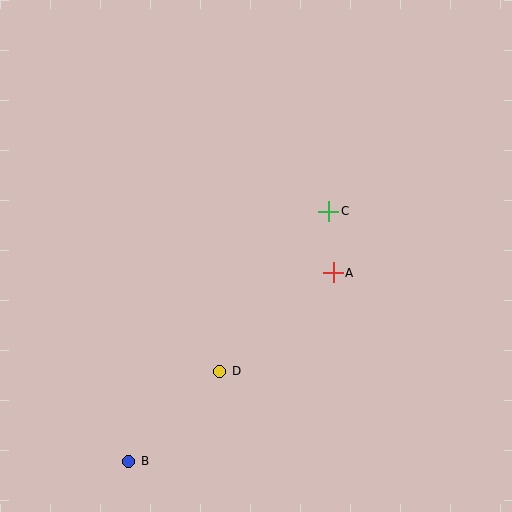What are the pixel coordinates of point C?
Point C is at (329, 211).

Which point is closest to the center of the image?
Point A at (333, 273) is closest to the center.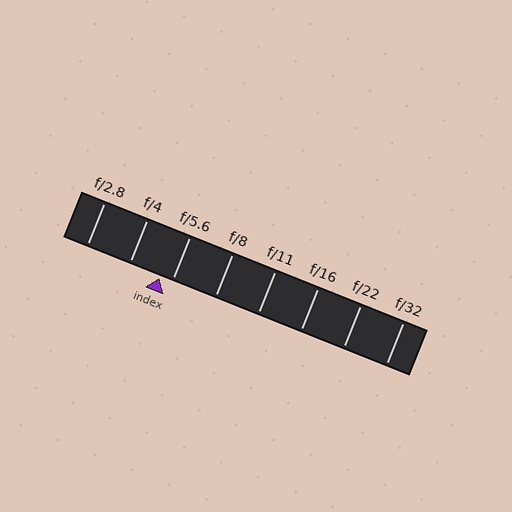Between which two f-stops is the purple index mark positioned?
The index mark is between f/4 and f/5.6.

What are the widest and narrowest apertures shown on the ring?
The widest aperture shown is f/2.8 and the narrowest is f/32.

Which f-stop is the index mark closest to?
The index mark is closest to f/5.6.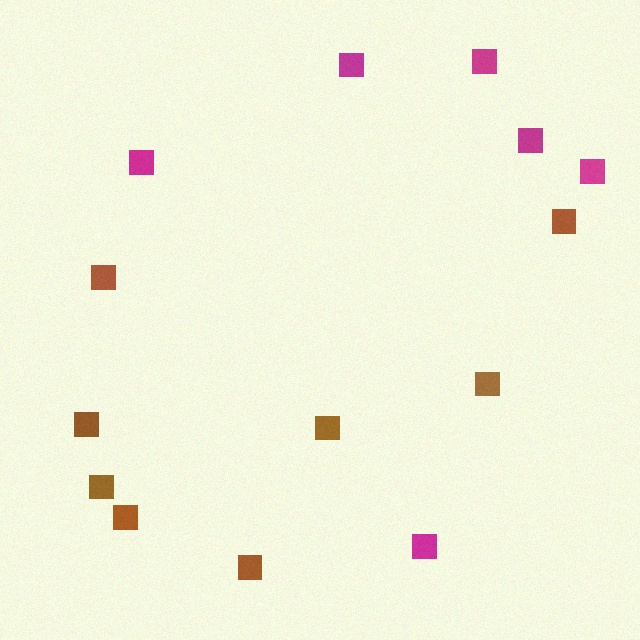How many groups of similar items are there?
There are 2 groups: one group of magenta squares (6) and one group of brown squares (8).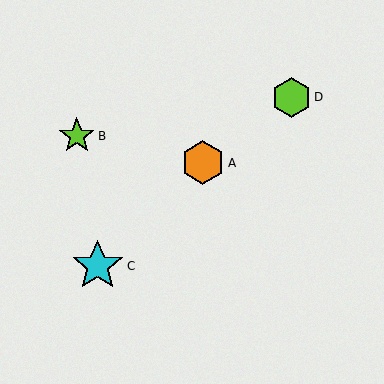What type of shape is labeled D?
Shape D is a lime hexagon.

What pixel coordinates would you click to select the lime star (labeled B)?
Click at (77, 136) to select the lime star B.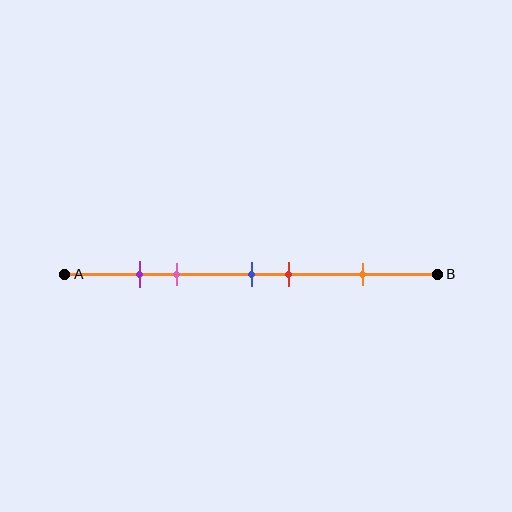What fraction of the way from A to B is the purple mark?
The purple mark is approximately 20% (0.2) of the way from A to B.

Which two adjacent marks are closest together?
The purple and pink marks are the closest adjacent pair.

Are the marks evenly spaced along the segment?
No, the marks are not evenly spaced.